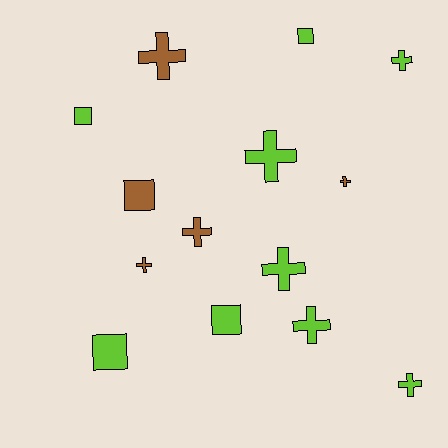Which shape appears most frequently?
Cross, with 9 objects.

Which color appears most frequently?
Lime, with 9 objects.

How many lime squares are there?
There are 4 lime squares.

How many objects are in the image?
There are 14 objects.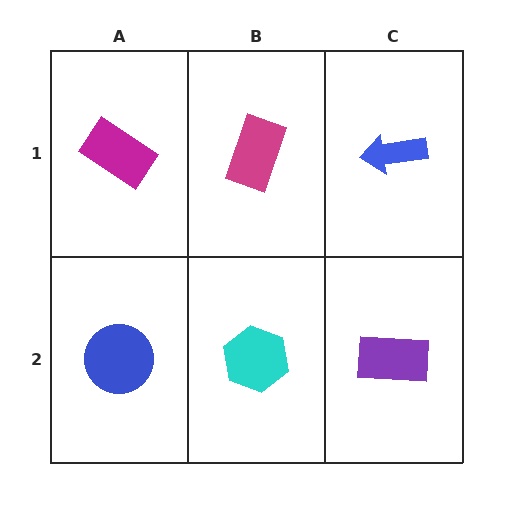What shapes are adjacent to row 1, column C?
A purple rectangle (row 2, column C), a magenta rectangle (row 1, column B).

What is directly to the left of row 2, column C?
A cyan hexagon.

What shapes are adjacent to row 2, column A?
A magenta rectangle (row 1, column A), a cyan hexagon (row 2, column B).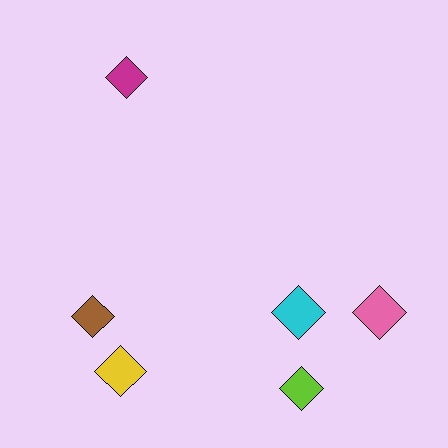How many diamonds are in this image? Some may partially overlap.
There are 6 diamonds.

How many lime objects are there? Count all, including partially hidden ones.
There is 1 lime object.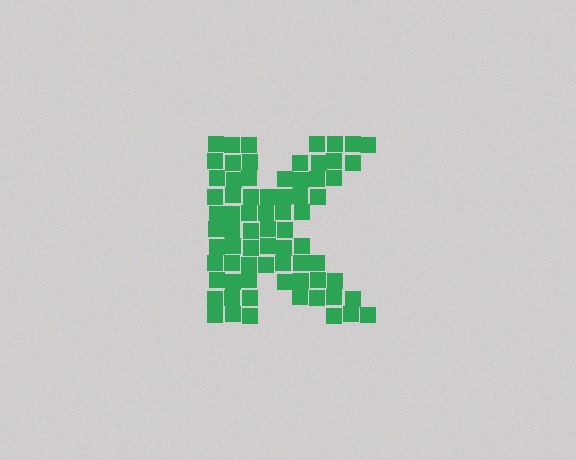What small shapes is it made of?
It is made of small squares.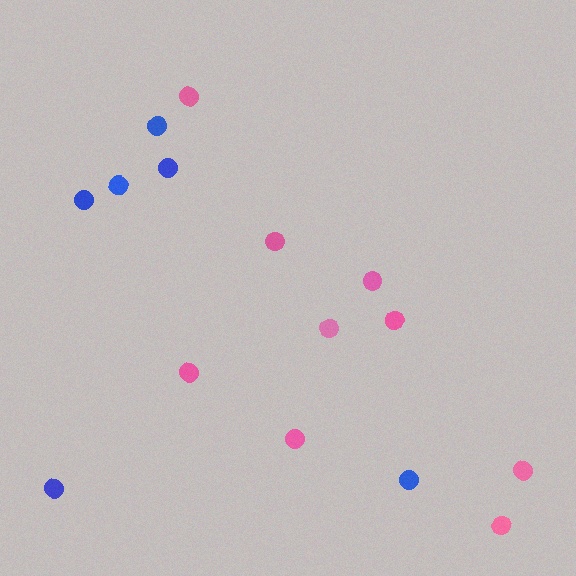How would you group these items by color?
There are 2 groups: one group of blue circles (6) and one group of pink circles (9).